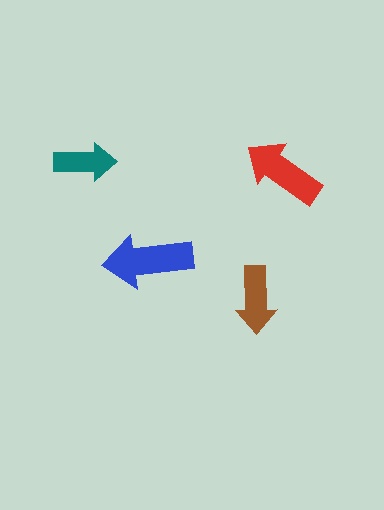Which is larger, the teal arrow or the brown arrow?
The brown one.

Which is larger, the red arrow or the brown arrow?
The red one.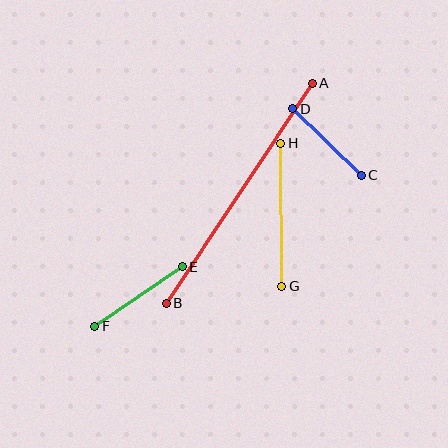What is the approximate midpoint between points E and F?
The midpoint is at approximately (138, 296) pixels.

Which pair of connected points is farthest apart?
Points A and B are farthest apart.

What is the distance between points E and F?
The distance is approximately 106 pixels.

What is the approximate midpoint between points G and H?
The midpoint is at approximately (281, 215) pixels.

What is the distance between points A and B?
The distance is approximately 264 pixels.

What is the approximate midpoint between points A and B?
The midpoint is at approximately (239, 193) pixels.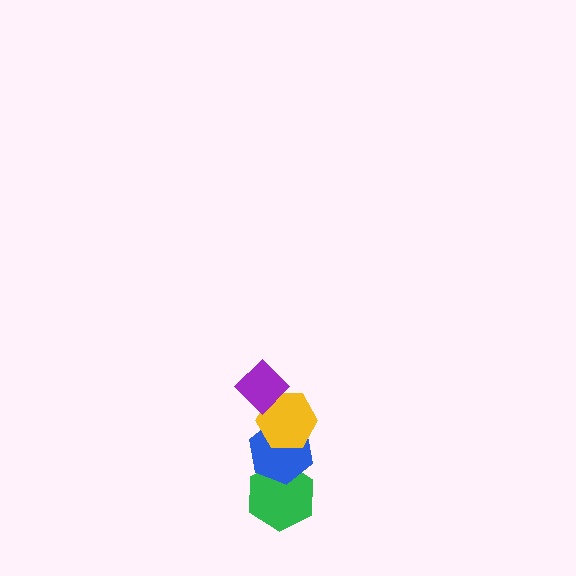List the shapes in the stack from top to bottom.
From top to bottom: the purple diamond, the yellow hexagon, the blue hexagon, the green hexagon.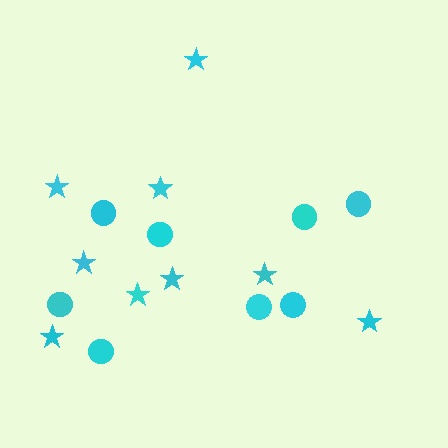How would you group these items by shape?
There are 2 groups: one group of circles (8) and one group of stars (9).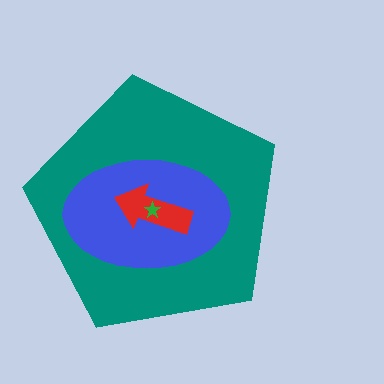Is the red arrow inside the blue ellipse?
Yes.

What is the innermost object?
The green star.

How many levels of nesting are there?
4.